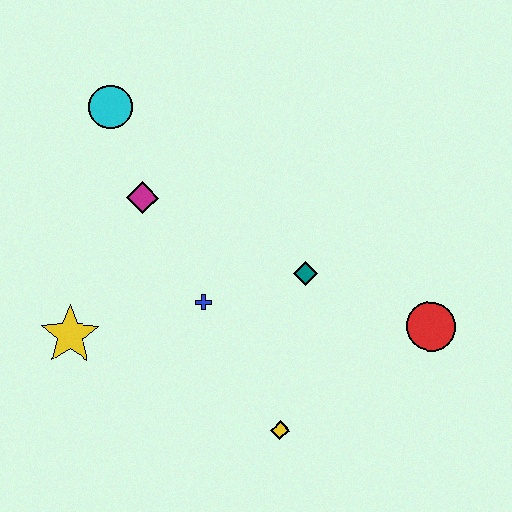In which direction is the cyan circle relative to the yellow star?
The cyan circle is above the yellow star.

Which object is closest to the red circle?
The teal diamond is closest to the red circle.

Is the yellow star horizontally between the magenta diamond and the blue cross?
No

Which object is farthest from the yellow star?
The red circle is farthest from the yellow star.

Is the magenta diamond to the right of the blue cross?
No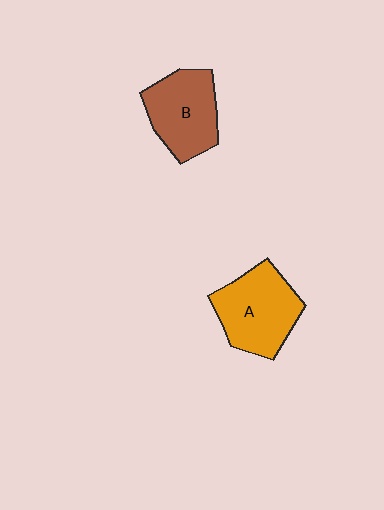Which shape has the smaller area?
Shape B (brown).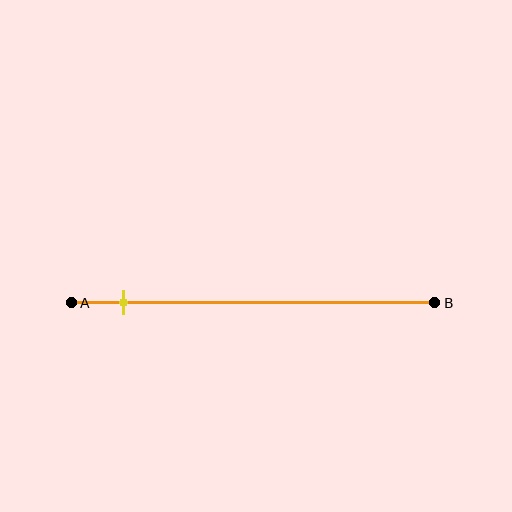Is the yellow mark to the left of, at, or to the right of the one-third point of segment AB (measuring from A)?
The yellow mark is to the left of the one-third point of segment AB.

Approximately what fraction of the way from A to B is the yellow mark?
The yellow mark is approximately 15% of the way from A to B.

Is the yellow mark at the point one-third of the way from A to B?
No, the mark is at about 15% from A, not at the 33% one-third point.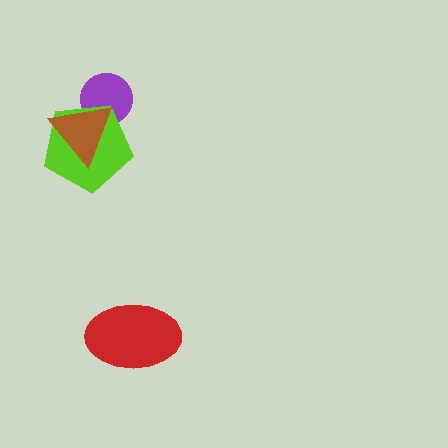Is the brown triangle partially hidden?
No, no other shape covers it.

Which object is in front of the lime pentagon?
The brown triangle is in front of the lime pentagon.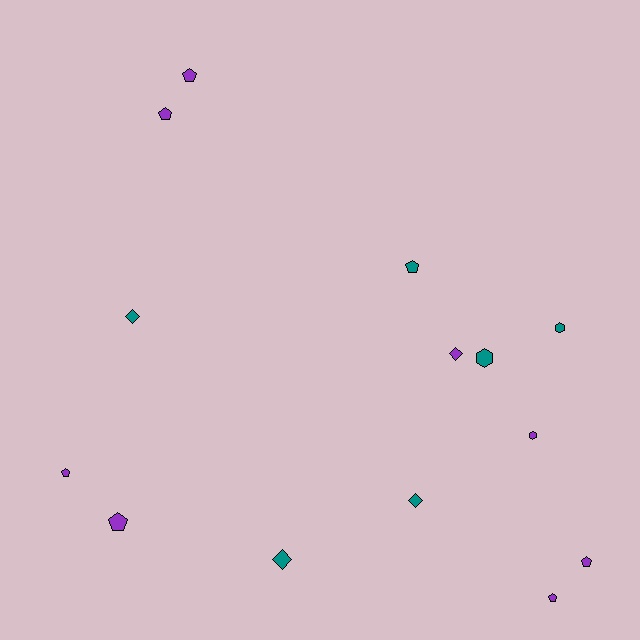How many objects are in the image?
There are 14 objects.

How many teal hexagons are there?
There are 2 teal hexagons.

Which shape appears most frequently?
Pentagon, with 7 objects.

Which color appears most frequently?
Purple, with 8 objects.